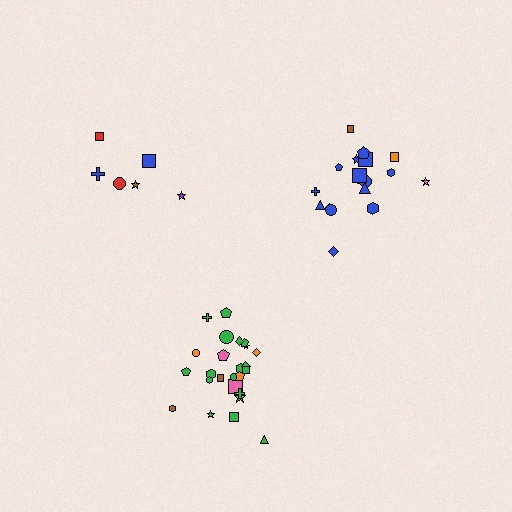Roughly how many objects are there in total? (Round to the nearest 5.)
Roughly 50 objects in total.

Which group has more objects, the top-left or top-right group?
The top-right group.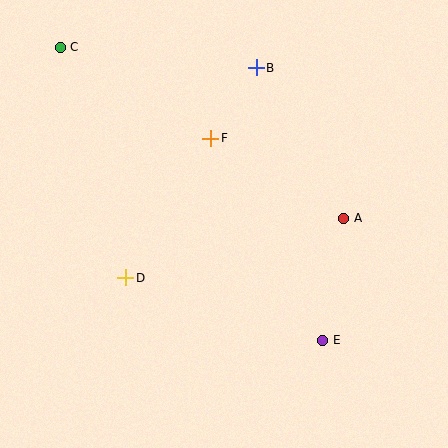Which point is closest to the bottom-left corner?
Point D is closest to the bottom-left corner.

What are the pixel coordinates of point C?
Point C is at (60, 47).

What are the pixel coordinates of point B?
Point B is at (256, 68).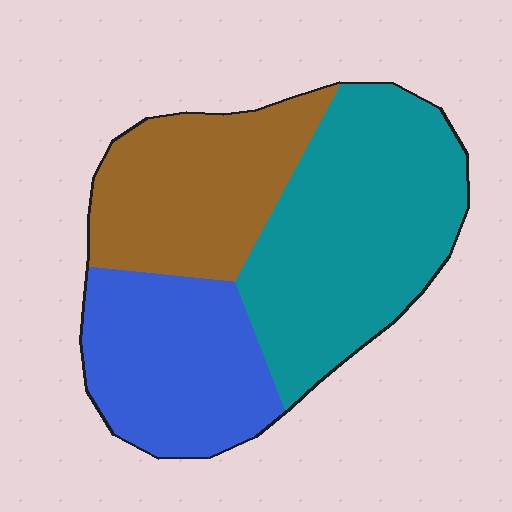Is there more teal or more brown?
Teal.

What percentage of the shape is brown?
Brown covers roughly 30% of the shape.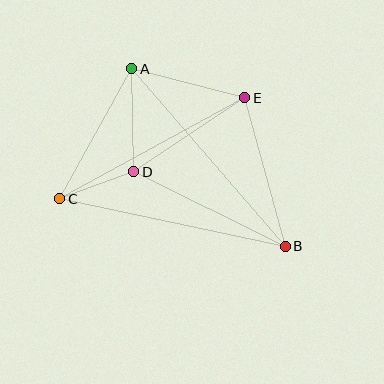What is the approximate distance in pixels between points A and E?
The distance between A and E is approximately 117 pixels.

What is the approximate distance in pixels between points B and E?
The distance between B and E is approximately 154 pixels.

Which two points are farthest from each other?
Points A and B are farthest from each other.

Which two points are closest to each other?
Points C and D are closest to each other.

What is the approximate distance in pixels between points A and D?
The distance between A and D is approximately 103 pixels.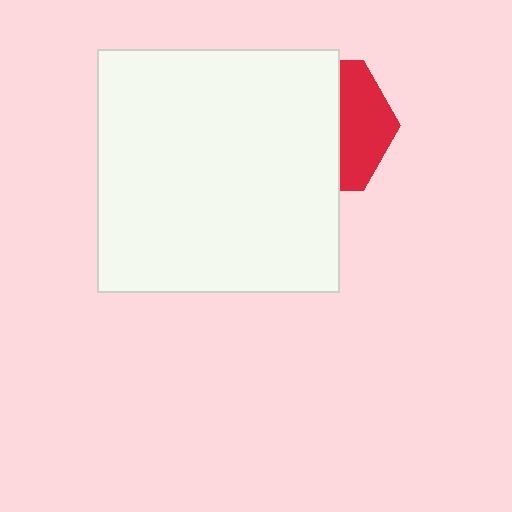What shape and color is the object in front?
The object in front is a white square.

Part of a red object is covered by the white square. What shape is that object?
It is a hexagon.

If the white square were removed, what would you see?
You would see the complete red hexagon.